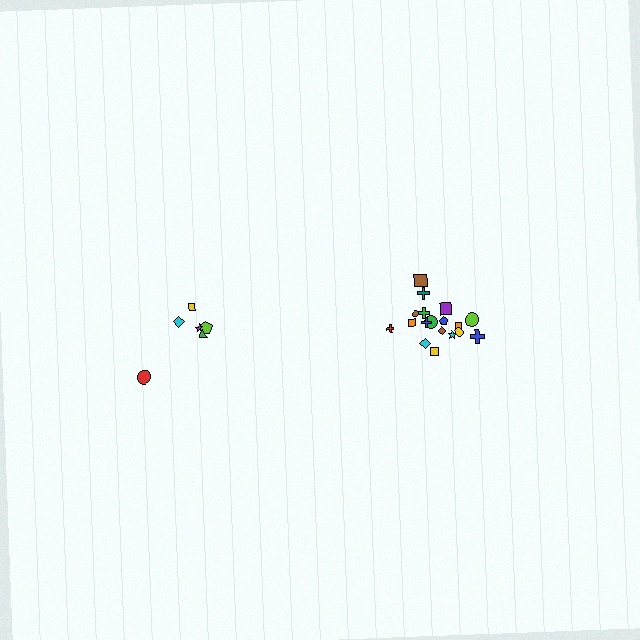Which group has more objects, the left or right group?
The right group.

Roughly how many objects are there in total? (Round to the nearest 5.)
Roughly 25 objects in total.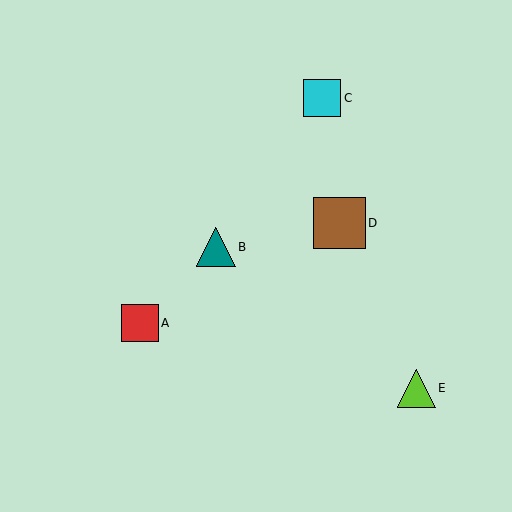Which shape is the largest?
The brown square (labeled D) is the largest.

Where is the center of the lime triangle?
The center of the lime triangle is at (416, 388).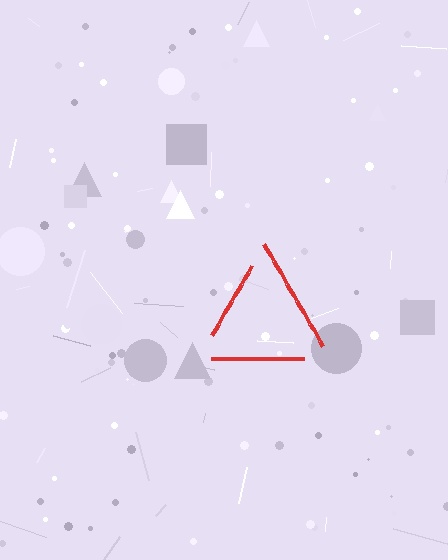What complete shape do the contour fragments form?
The contour fragments form a triangle.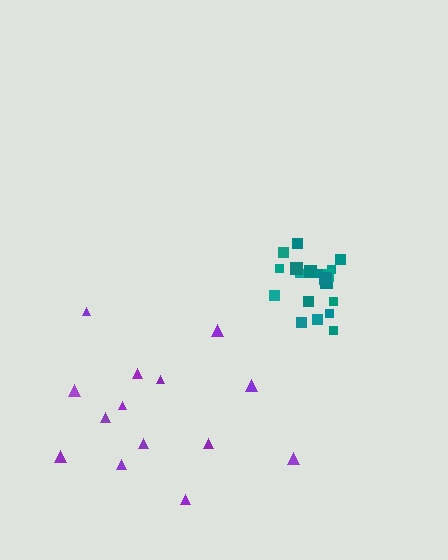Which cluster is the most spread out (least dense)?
Purple.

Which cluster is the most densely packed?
Teal.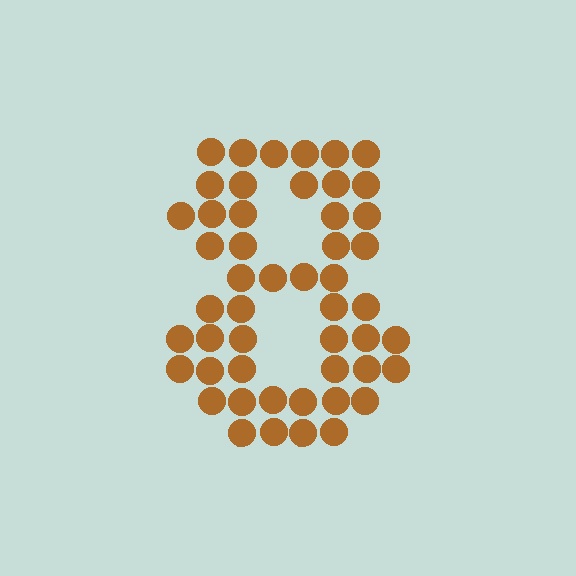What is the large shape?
The large shape is the digit 8.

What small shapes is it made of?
It is made of small circles.